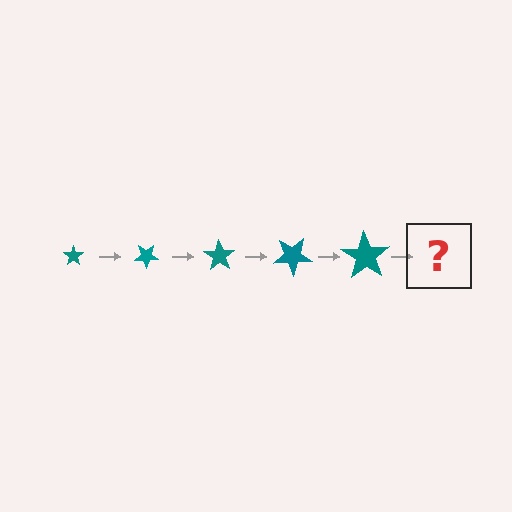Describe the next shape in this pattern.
It should be a star, larger than the previous one and rotated 175 degrees from the start.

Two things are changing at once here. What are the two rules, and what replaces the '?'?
The two rules are that the star grows larger each step and it rotates 35 degrees each step. The '?' should be a star, larger than the previous one and rotated 175 degrees from the start.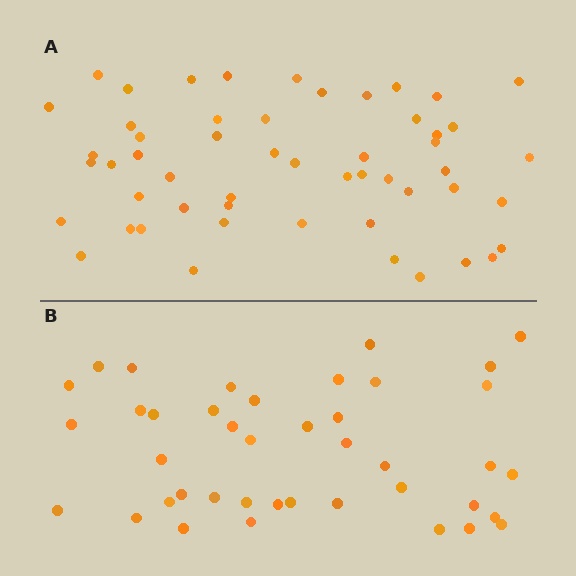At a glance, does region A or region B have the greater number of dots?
Region A (the top region) has more dots.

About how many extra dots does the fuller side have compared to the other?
Region A has roughly 12 or so more dots than region B.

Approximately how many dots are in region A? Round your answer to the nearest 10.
About 50 dots. (The exact count is 53, which rounds to 50.)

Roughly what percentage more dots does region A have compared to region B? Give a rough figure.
About 30% more.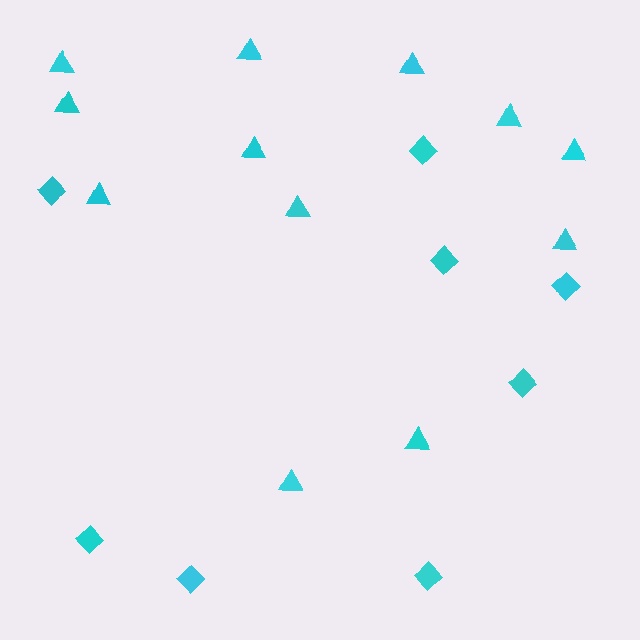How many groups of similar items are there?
There are 2 groups: one group of diamonds (8) and one group of triangles (12).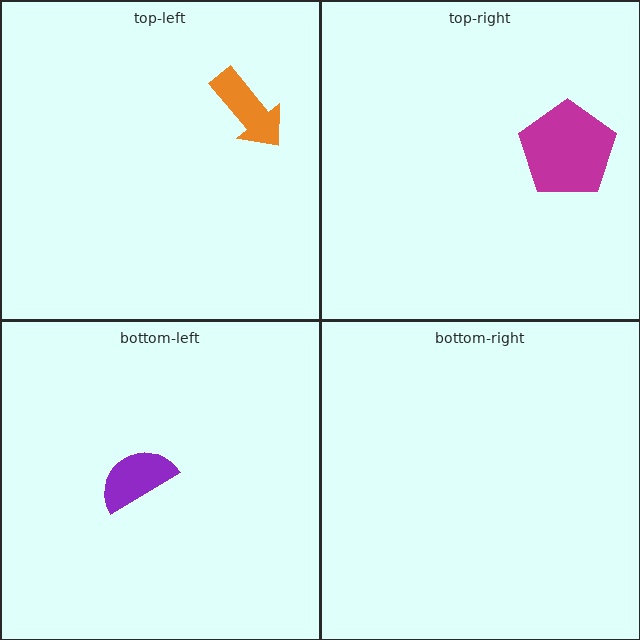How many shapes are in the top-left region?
1.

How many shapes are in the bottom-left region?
1.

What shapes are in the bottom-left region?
The purple semicircle.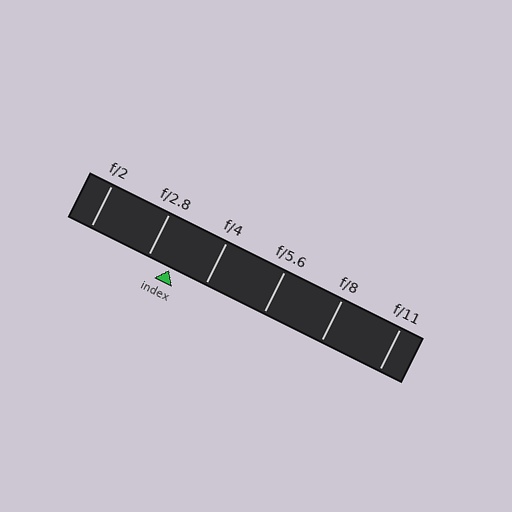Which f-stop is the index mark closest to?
The index mark is closest to f/2.8.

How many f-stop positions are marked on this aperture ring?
There are 6 f-stop positions marked.